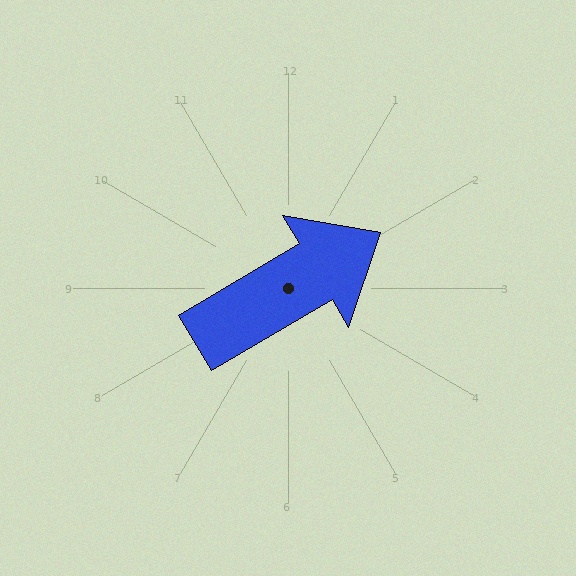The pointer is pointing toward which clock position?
Roughly 2 o'clock.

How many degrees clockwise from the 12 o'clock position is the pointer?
Approximately 59 degrees.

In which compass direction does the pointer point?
Northeast.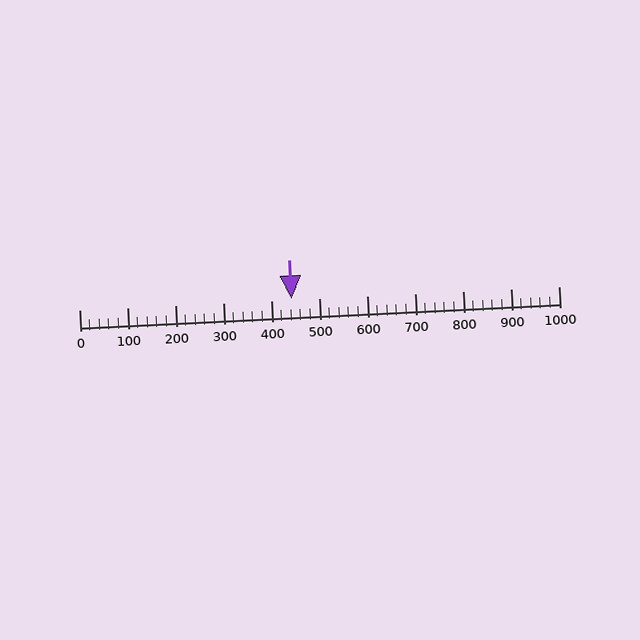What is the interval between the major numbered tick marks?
The major tick marks are spaced 100 units apart.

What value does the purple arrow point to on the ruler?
The purple arrow points to approximately 443.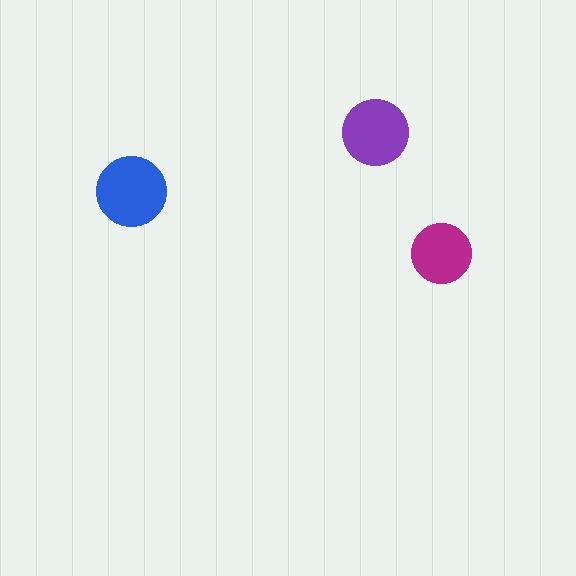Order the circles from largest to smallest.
the blue one, the purple one, the magenta one.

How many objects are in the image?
There are 3 objects in the image.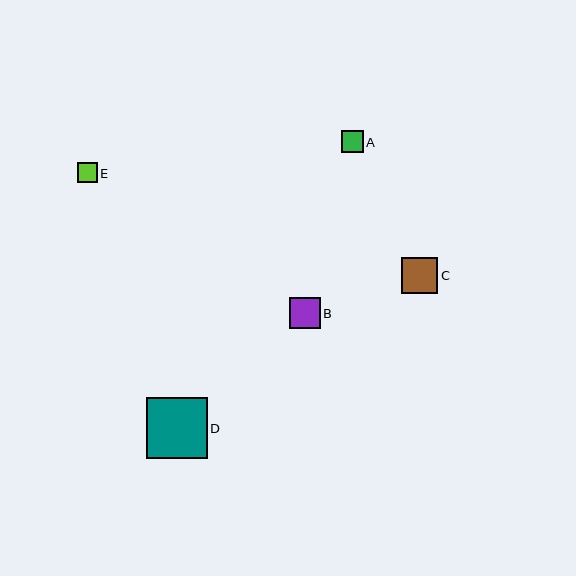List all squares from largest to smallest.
From largest to smallest: D, C, B, A, E.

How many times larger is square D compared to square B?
Square D is approximately 2.0 times the size of square B.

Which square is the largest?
Square D is the largest with a size of approximately 61 pixels.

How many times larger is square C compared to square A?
Square C is approximately 1.6 times the size of square A.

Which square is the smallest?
Square E is the smallest with a size of approximately 20 pixels.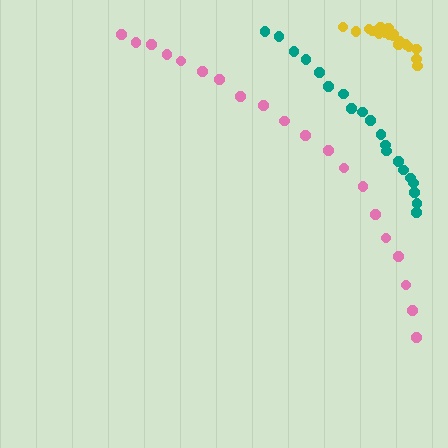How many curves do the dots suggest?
There are 3 distinct paths.